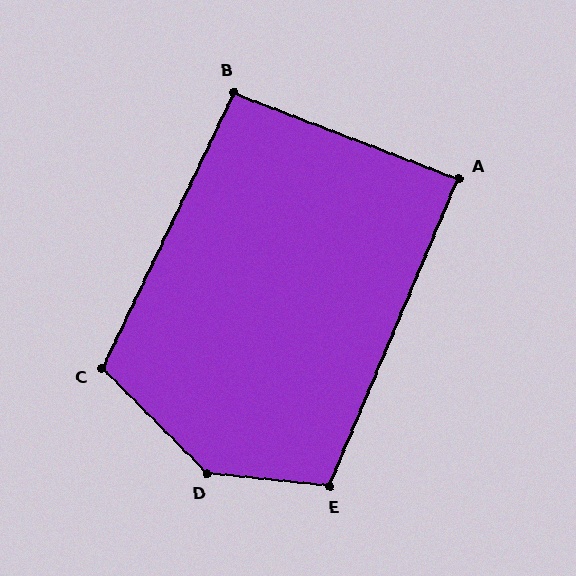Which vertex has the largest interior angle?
D, at approximately 141 degrees.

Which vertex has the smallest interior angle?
A, at approximately 88 degrees.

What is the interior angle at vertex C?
Approximately 110 degrees (obtuse).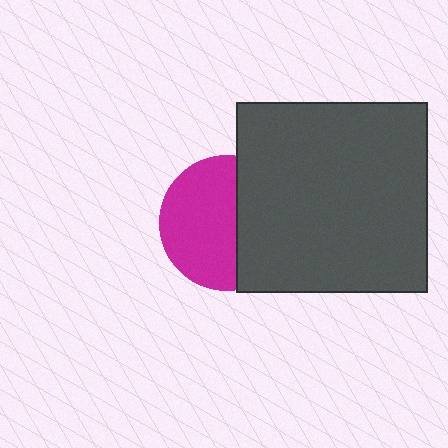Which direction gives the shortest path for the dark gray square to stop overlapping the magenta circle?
Moving right gives the shortest separation.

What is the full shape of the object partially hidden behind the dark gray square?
The partially hidden object is a magenta circle.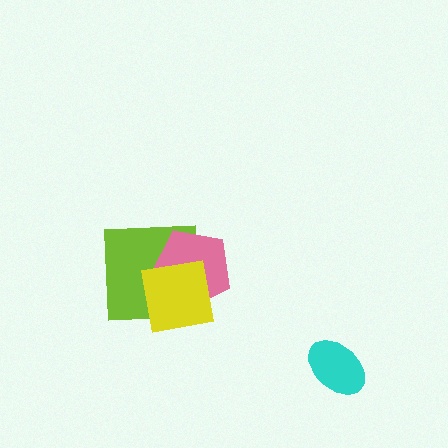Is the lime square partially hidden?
Yes, it is partially covered by another shape.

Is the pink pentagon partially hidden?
Yes, it is partially covered by another shape.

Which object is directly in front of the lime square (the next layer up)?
The pink pentagon is directly in front of the lime square.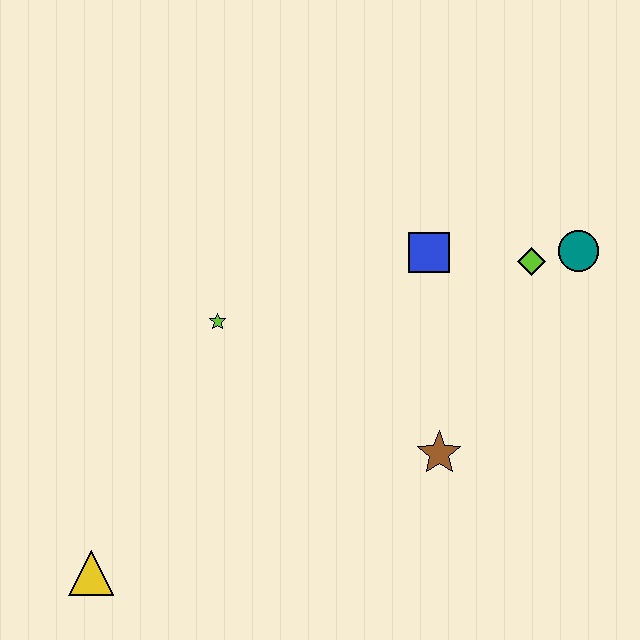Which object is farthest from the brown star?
The yellow triangle is farthest from the brown star.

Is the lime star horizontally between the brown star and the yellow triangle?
Yes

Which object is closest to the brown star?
The blue square is closest to the brown star.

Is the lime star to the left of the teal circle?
Yes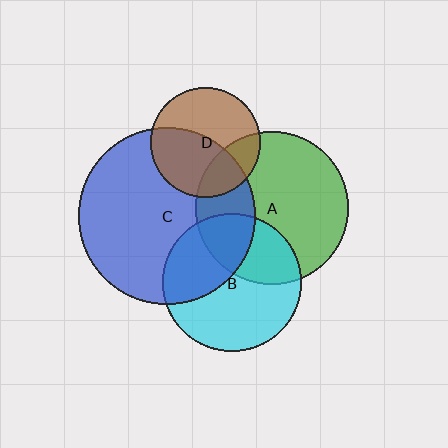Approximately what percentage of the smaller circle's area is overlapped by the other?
Approximately 40%.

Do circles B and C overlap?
Yes.